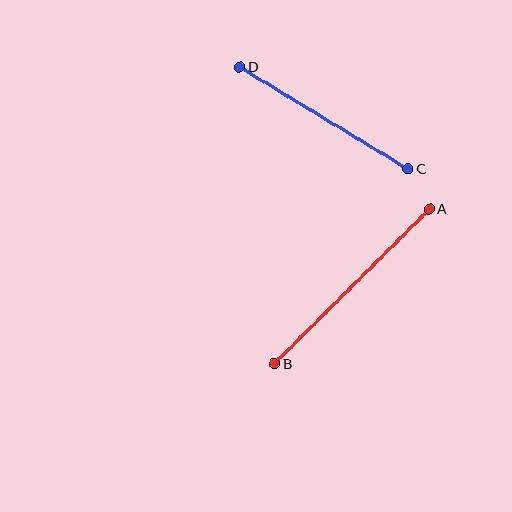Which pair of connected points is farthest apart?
Points A and B are farthest apart.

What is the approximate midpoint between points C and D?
The midpoint is at approximately (324, 118) pixels.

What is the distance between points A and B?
The distance is approximately 219 pixels.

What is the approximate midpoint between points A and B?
The midpoint is at approximately (352, 287) pixels.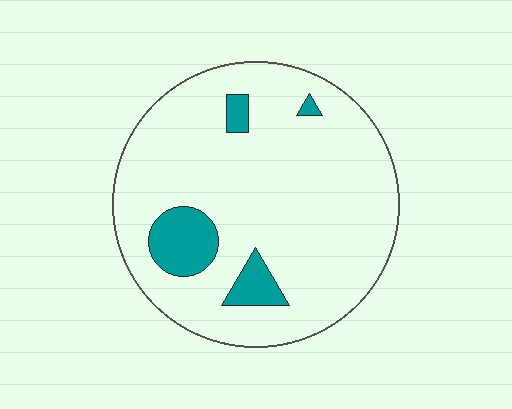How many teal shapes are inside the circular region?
4.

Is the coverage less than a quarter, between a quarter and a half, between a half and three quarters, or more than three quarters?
Less than a quarter.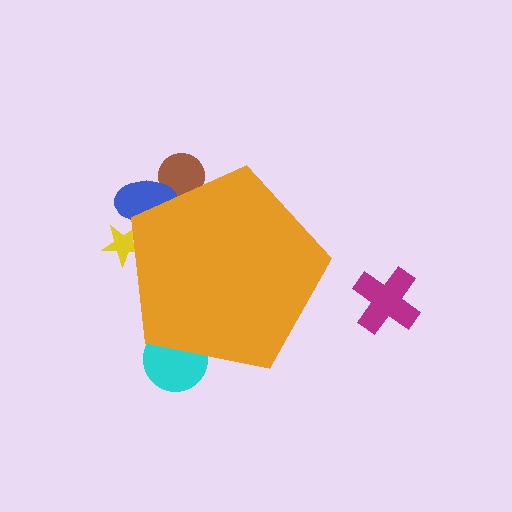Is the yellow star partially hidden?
Yes, the yellow star is partially hidden behind the orange pentagon.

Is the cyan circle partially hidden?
Yes, the cyan circle is partially hidden behind the orange pentagon.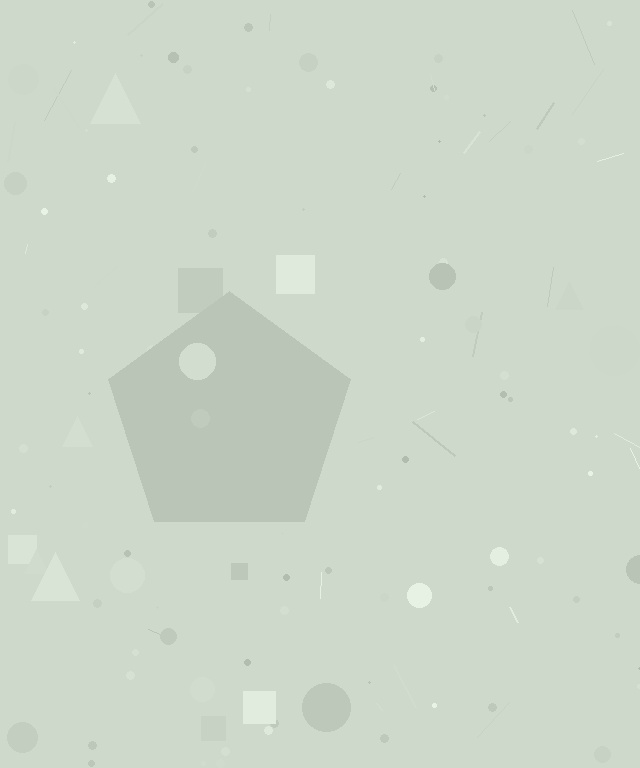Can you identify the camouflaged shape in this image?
The camouflaged shape is a pentagon.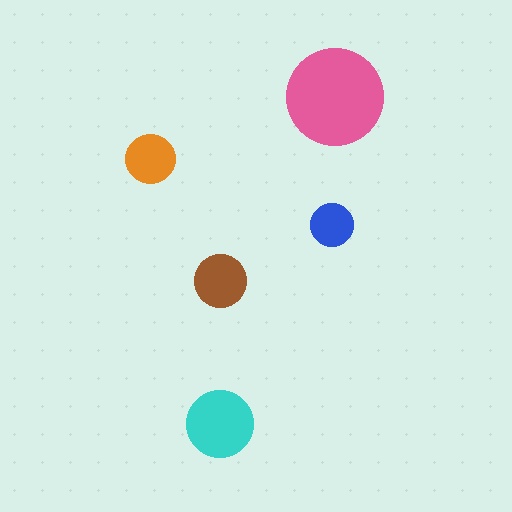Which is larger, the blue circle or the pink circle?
The pink one.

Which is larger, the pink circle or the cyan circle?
The pink one.